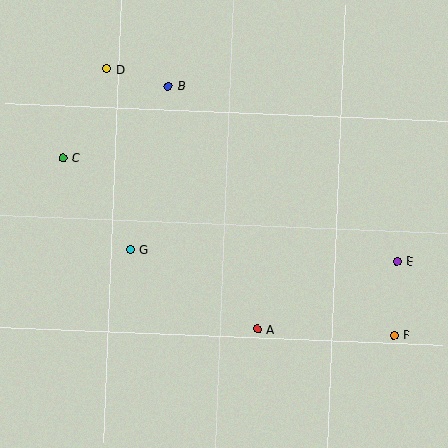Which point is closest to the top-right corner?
Point E is closest to the top-right corner.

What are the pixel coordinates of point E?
Point E is at (397, 261).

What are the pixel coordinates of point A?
Point A is at (257, 329).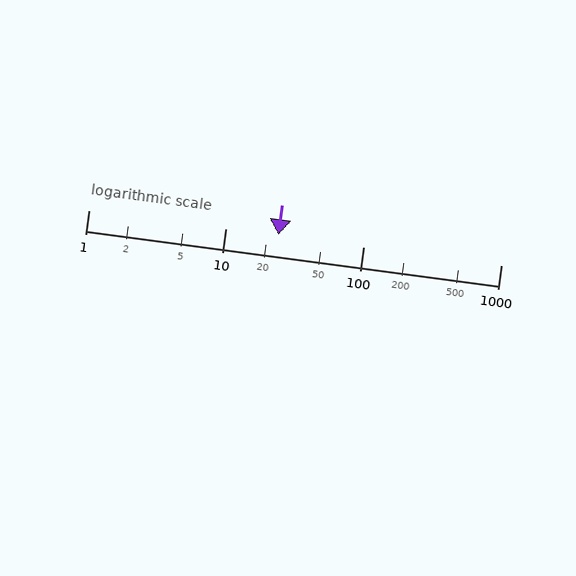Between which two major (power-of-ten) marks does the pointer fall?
The pointer is between 10 and 100.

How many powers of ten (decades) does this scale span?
The scale spans 3 decades, from 1 to 1000.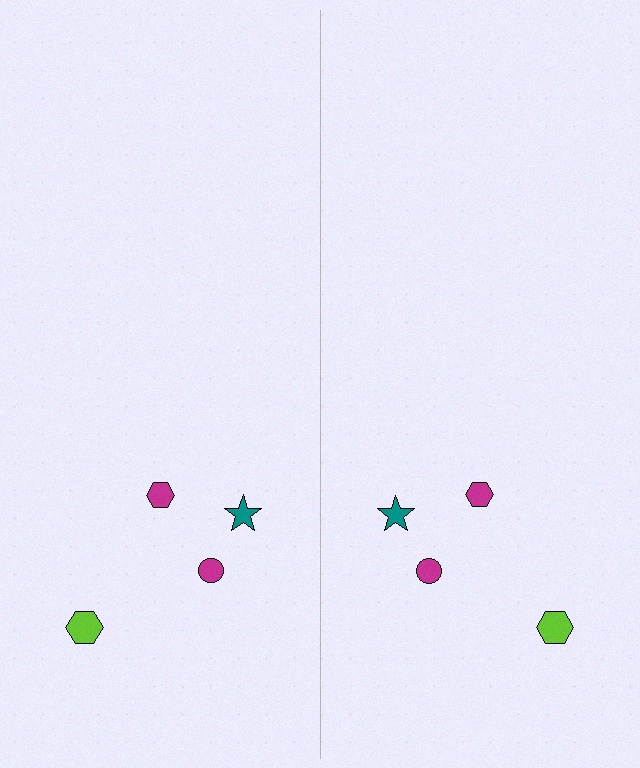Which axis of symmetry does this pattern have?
The pattern has a vertical axis of symmetry running through the center of the image.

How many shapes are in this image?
There are 8 shapes in this image.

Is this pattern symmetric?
Yes, this pattern has bilateral (reflection) symmetry.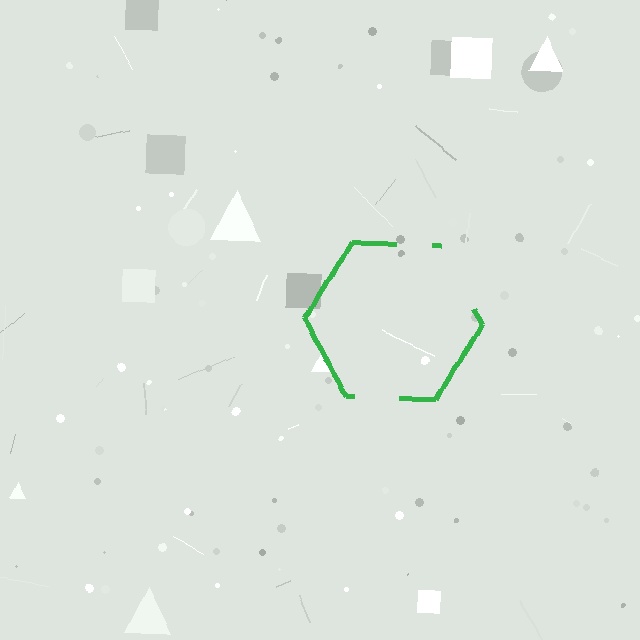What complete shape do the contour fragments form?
The contour fragments form a hexagon.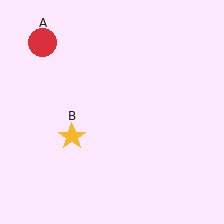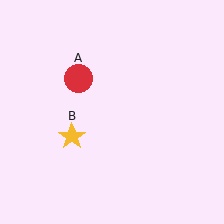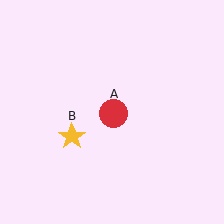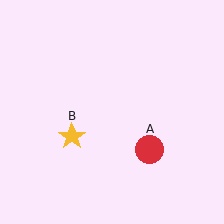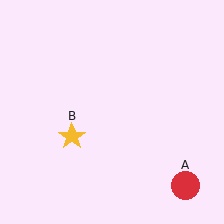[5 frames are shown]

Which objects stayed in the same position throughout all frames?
Yellow star (object B) remained stationary.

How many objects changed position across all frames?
1 object changed position: red circle (object A).